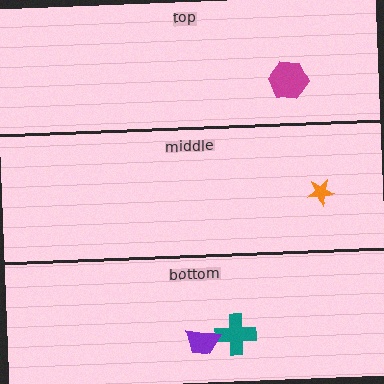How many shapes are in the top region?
1.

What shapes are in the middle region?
The orange star.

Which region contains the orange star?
The middle region.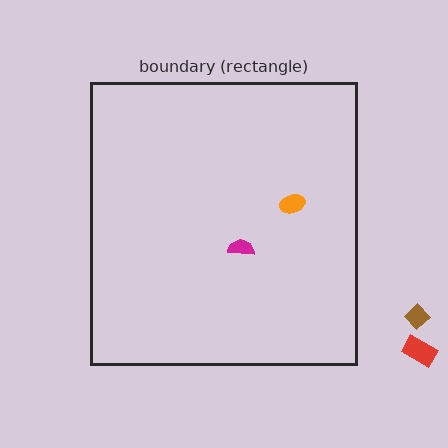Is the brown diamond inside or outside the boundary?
Outside.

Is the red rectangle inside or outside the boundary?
Outside.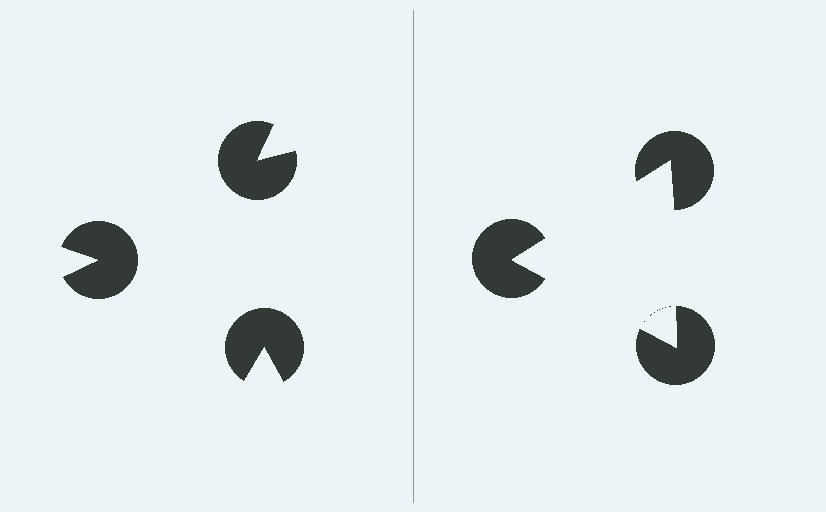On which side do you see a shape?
An illusory triangle appears on the right side. On the left side the wedge cuts are rotated, so no coherent shape forms.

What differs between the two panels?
The pac-man discs are positioned identically on both sides; only the wedge orientations differ. On the right they align to a triangle; on the left they are misaligned.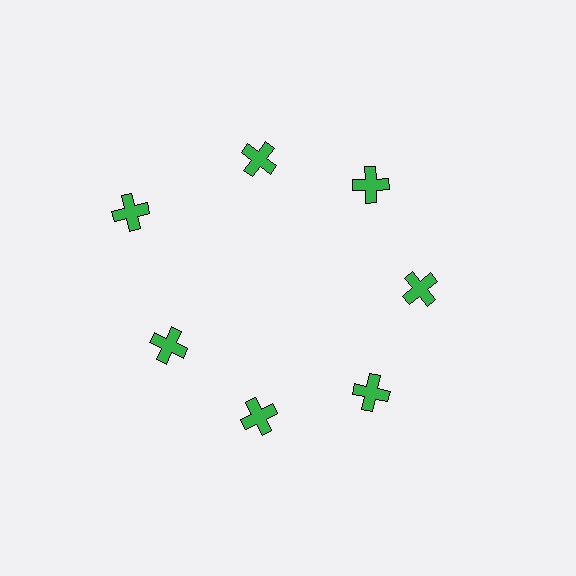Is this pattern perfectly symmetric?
No. The 7 green crosses are arranged in a ring, but one element near the 10 o'clock position is pushed outward from the center, breaking the 7-fold rotational symmetry.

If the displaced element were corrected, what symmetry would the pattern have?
It would have 7-fold rotational symmetry — the pattern would map onto itself every 51 degrees.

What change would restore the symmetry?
The symmetry would be restored by moving it inward, back onto the ring so that all 7 crosses sit at equal angles and equal distance from the center.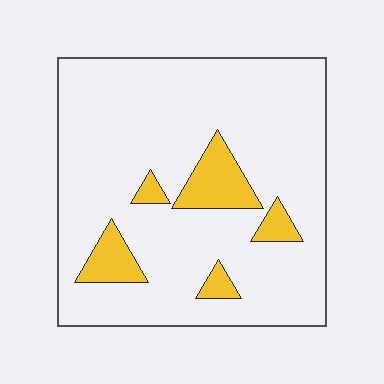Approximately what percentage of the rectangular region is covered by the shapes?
Approximately 15%.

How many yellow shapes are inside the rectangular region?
5.